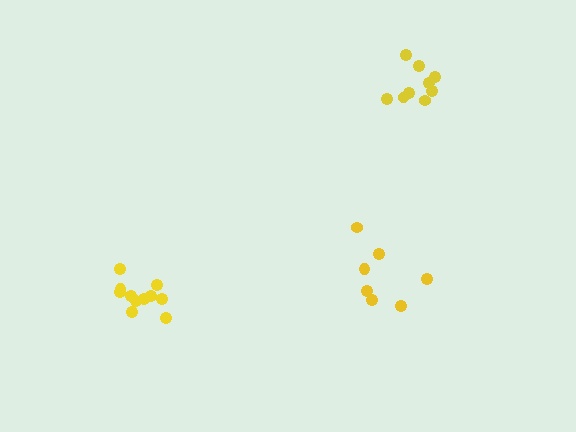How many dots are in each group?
Group 1: 11 dots, Group 2: 9 dots, Group 3: 7 dots (27 total).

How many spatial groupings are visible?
There are 3 spatial groupings.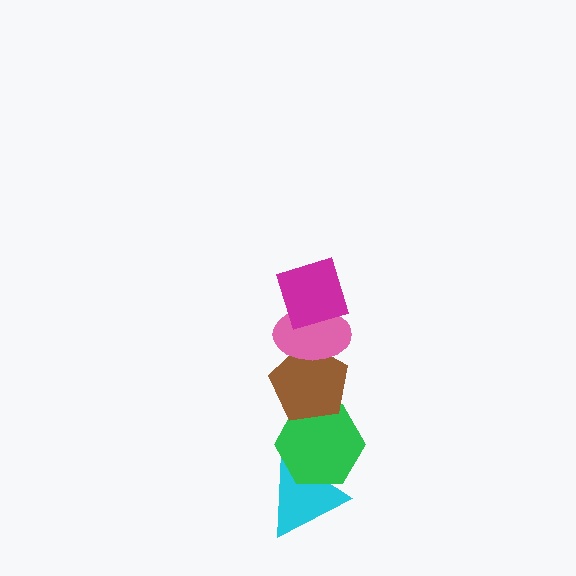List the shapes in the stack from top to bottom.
From top to bottom: the magenta diamond, the pink ellipse, the brown pentagon, the green hexagon, the cyan triangle.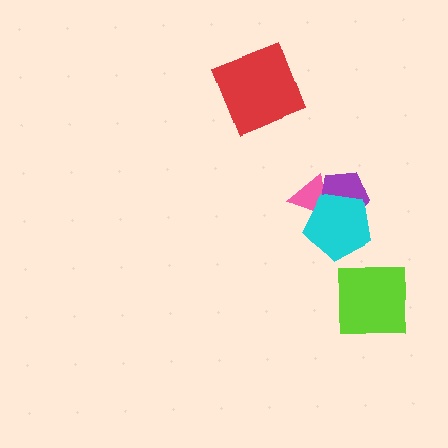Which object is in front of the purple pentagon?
The cyan pentagon is in front of the purple pentagon.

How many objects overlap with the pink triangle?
2 objects overlap with the pink triangle.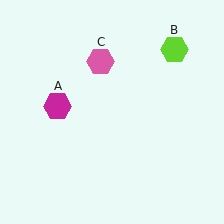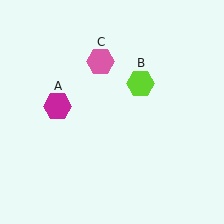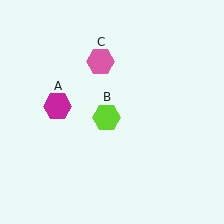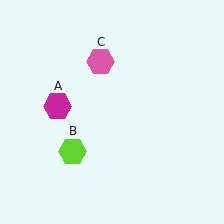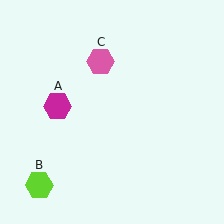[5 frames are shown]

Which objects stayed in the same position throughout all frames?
Magenta hexagon (object A) and pink hexagon (object C) remained stationary.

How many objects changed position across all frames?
1 object changed position: lime hexagon (object B).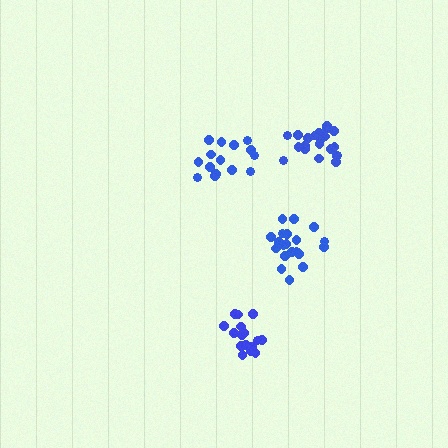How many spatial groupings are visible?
There are 4 spatial groupings.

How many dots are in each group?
Group 1: 20 dots, Group 2: 21 dots, Group 3: 16 dots, Group 4: 15 dots (72 total).